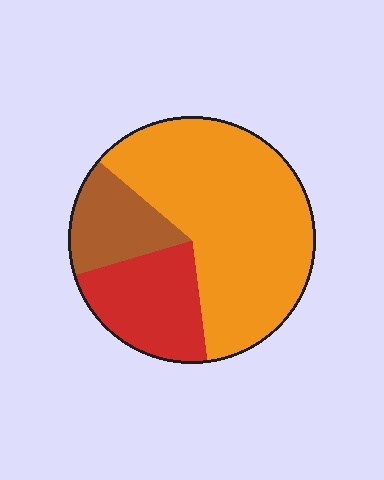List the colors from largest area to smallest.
From largest to smallest: orange, red, brown.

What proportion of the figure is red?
Red takes up about one fifth (1/5) of the figure.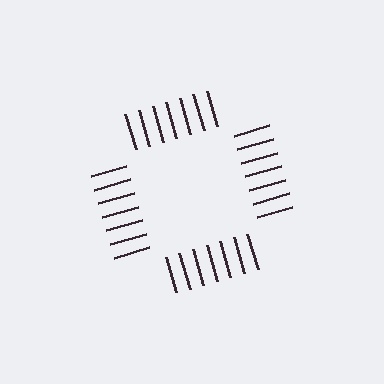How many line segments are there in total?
28 — 7 along each of the 4 edges.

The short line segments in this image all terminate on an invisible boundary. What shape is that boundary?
An illusory square — the line segments terminate on its edges but no continuous stroke is drawn.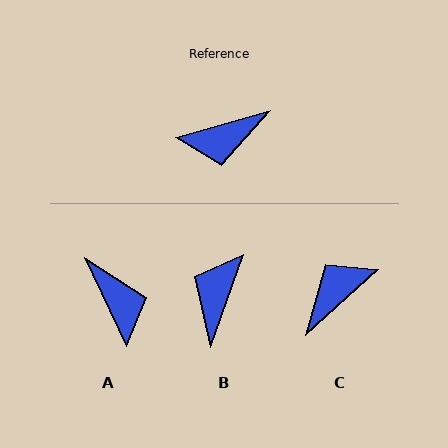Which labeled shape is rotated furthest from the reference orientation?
C, about 154 degrees away.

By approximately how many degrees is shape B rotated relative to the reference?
Approximately 126 degrees clockwise.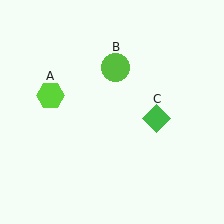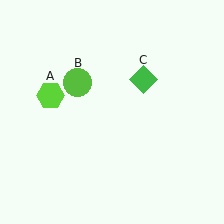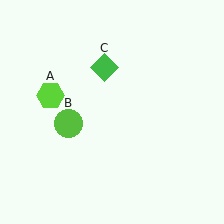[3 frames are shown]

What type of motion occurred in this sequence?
The lime circle (object B), green diamond (object C) rotated counterclockwise around the center of the scene.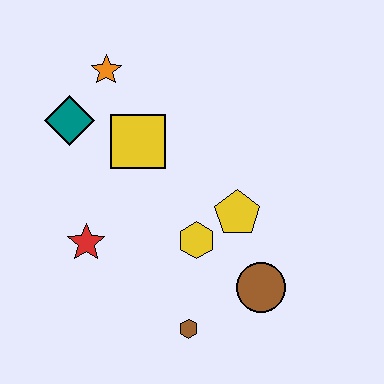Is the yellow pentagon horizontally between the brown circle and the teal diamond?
Yes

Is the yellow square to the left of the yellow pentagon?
Yes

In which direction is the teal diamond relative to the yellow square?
The teal diamond is to the left of the yellow square.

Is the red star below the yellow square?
Yes